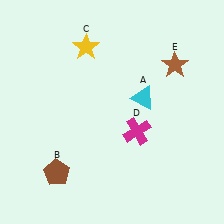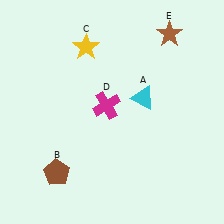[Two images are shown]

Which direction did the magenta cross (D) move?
The magenta cross (D) moved left.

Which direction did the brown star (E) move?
The brown star (E) moved up.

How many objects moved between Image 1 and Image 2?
2 objects moved between the two images.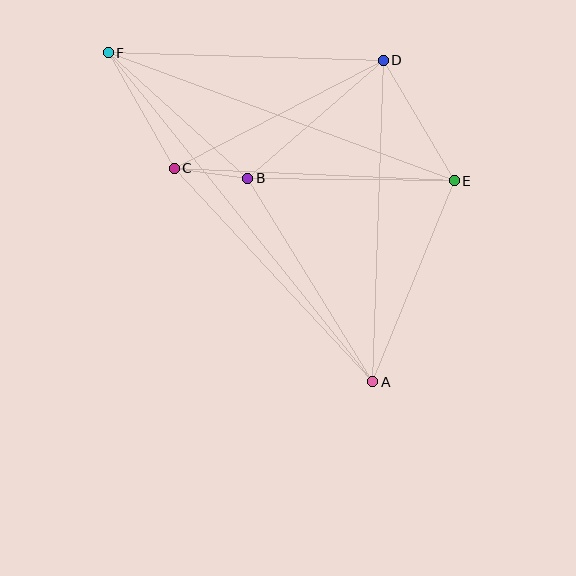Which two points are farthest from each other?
Points A and F are farthest from each other.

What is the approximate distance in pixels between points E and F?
The distance between E and F is approximately 369 pixels.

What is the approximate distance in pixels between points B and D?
The distance between B and D is approximately 180 pixels.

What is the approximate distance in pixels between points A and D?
The distance between A and D is approximately 322 pixels.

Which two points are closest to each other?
Points B and C are closest to each other.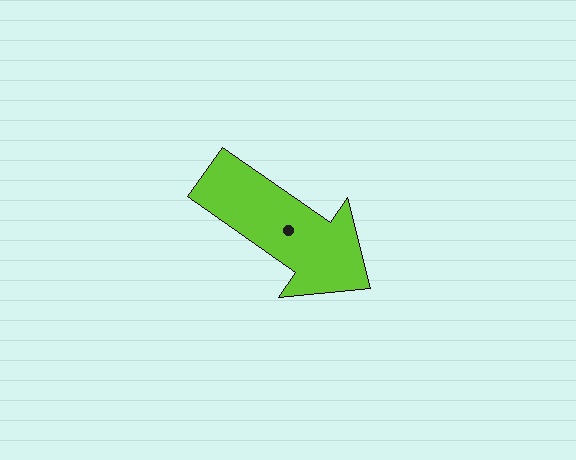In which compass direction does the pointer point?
Southeast.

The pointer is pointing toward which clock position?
Roughly 4 o'clock.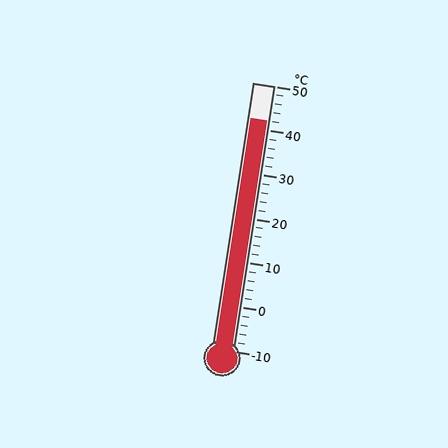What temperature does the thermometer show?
The thermometer shows approximately 42°C.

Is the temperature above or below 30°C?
The temperature is above 30°C.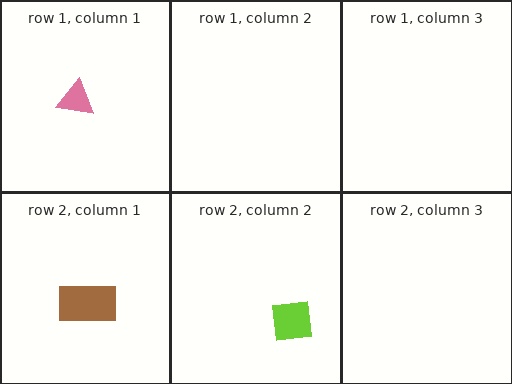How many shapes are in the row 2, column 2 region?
1.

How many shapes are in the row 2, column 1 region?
1.